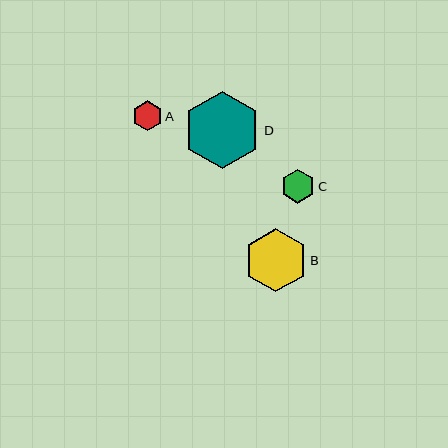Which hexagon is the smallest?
Hexagon A is the smallest with a size of approximately 30 pixels.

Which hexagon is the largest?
Hexagon D is the largest with a size of approximately 77 pixels.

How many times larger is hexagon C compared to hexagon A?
Hexagon C is approximately 1.1 times the size of hexagon A.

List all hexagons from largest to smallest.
From largest to smallest: D, B, C, A.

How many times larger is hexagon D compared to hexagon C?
Hexagon D is approximately 2.2 times the size of hexagon C.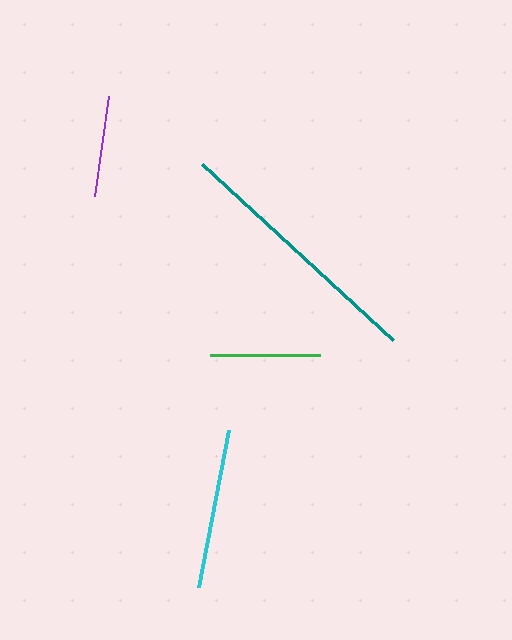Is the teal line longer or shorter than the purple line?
The teal line is longer than the purple line.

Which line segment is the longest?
The teal line is the longest at approximately 260 pixels.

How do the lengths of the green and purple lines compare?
The green and purple lines are approximately the same length.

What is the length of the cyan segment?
The cyan segment is approximately 160 pixels long.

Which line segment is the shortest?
The purple line is the shortest at approximately 101 pixels.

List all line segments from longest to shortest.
From longest to shortest: teal, cyan, green, purple.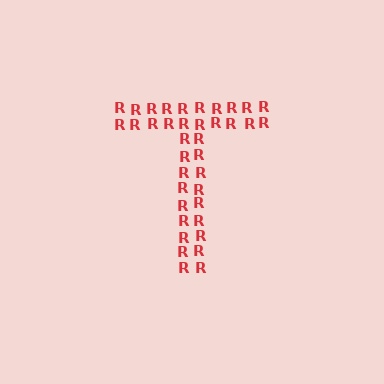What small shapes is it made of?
It is made of small letter R's.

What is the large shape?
The large shape is the letter T.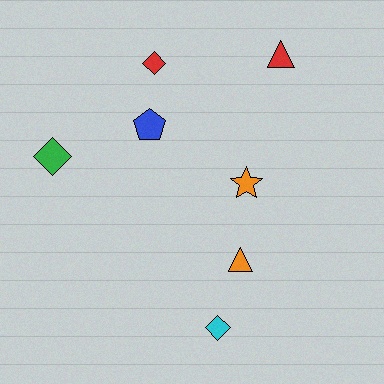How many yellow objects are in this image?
There are no yellow objects.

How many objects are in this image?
There are 7 objects.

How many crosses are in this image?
There are no crosses.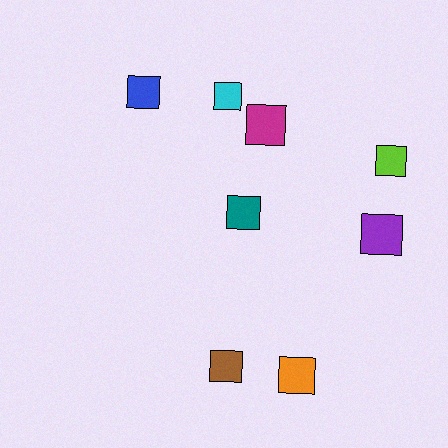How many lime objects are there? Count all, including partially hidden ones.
There is 1 lime object.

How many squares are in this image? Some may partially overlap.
There are 8 squares.